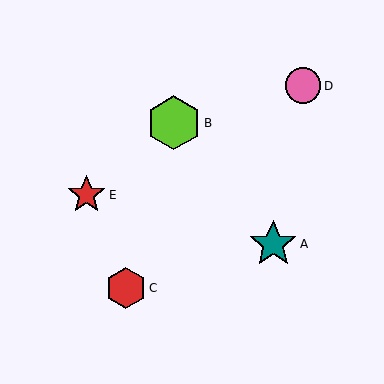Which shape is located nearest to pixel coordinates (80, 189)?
The red star (labeled E) at (87, 195) is nearest to that location.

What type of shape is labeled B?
Shape B is a lime hexagon.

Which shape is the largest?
The lime hexagon (labeled B) is the largest.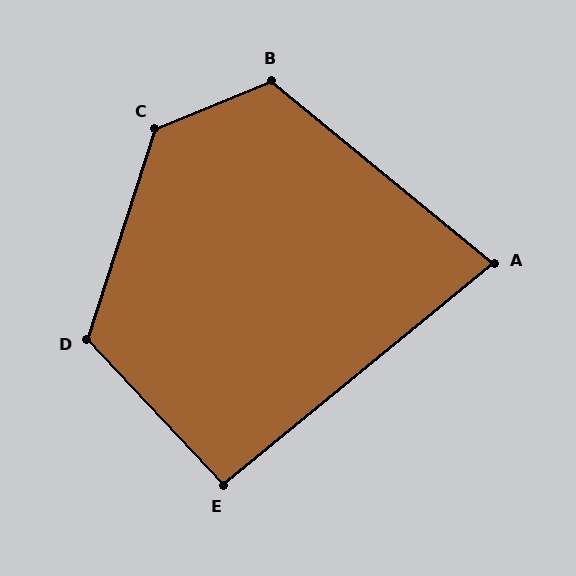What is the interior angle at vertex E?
Approximately 94 degrees (approximately right).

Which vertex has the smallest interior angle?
A, at approximately 79 degrees.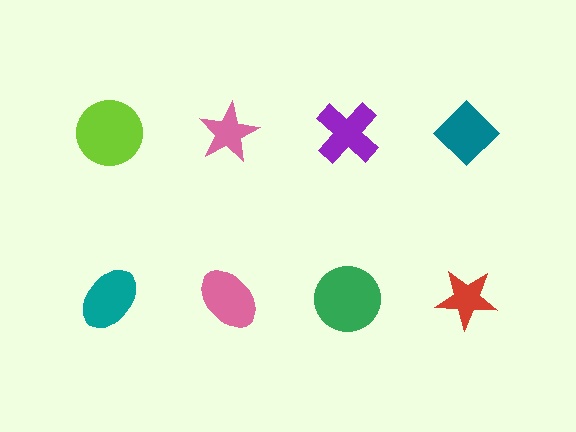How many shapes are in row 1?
4 shapes.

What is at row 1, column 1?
A lime circle.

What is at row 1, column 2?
A pink star.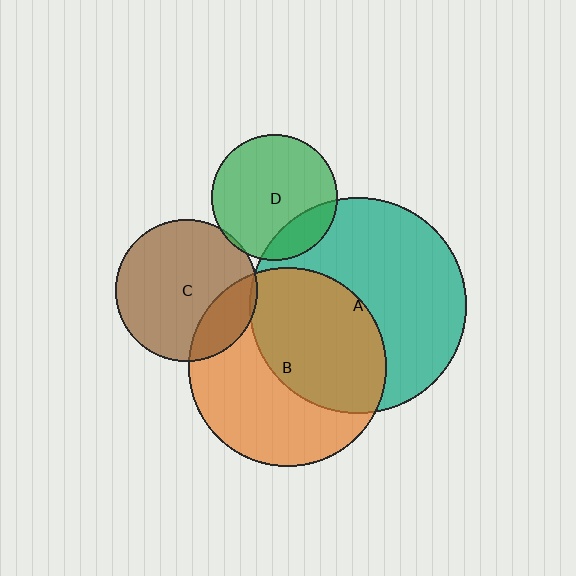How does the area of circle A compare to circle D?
Approximately 2.9 times.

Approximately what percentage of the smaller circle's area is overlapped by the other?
Approximately 5%.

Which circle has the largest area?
Circle A (teal).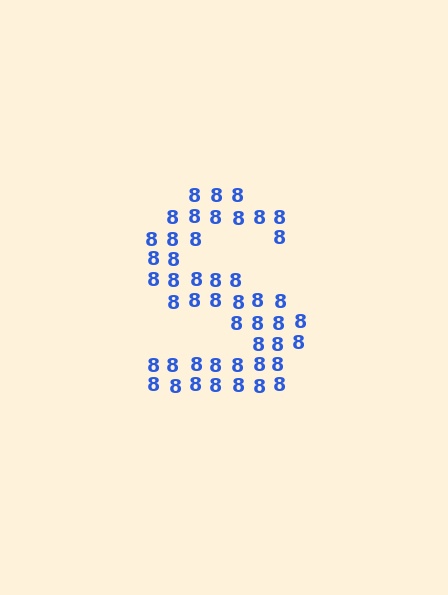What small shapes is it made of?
It is made of small digit 8's.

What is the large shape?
The large shape is the letter S.